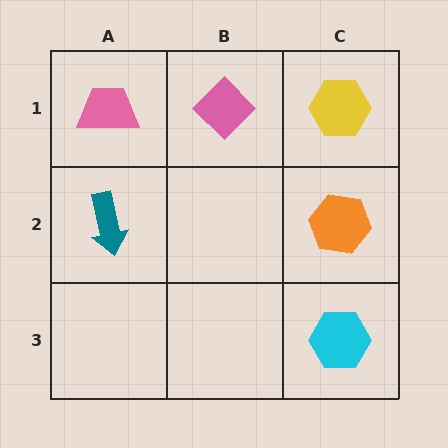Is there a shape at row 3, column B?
No, that cell is empty.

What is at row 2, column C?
An orange hexagon.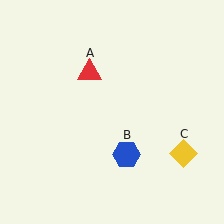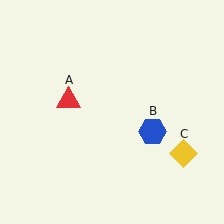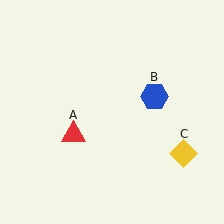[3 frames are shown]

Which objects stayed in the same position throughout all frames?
Yellow diamond (object C) remained stationary.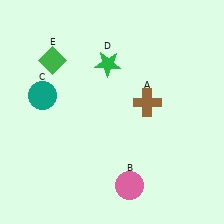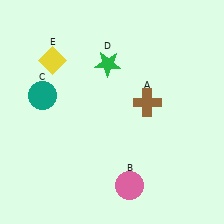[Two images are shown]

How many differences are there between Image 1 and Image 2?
There is 1 difference between the two images.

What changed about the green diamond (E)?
In Image 1, E is green. In Image 2, it changed to yellow.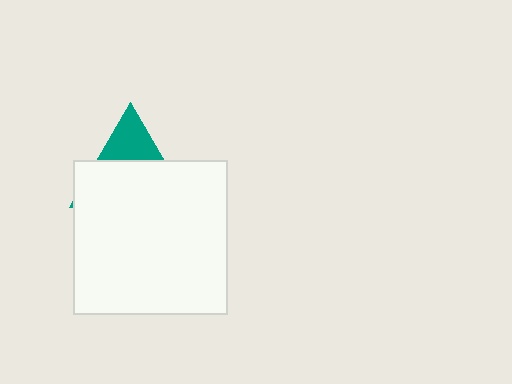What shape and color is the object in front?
The object in front is a white square.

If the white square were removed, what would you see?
You would see the complete teal triangle.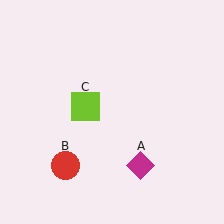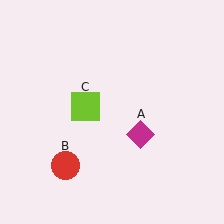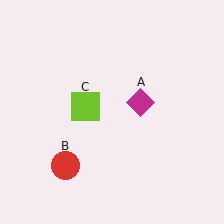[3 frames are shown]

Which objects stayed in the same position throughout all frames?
Red circle (object B) and lime square (object C) remained stationary.